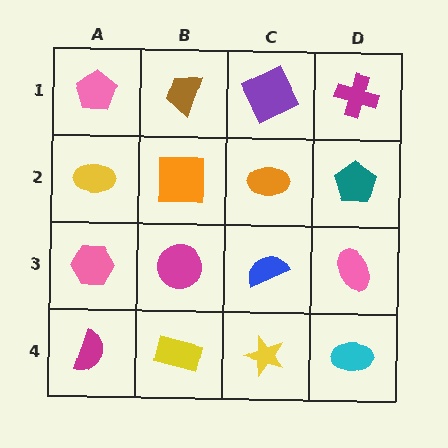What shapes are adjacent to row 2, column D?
A magenta cross (row 1, column D), a pink ellipse (row 3, column D), an orange ellipse (row 2, column C).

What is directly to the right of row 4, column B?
A yellow star.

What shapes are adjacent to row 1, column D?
A teal pentagon (row 2, column D), a purple square (row 1, column C).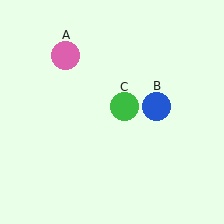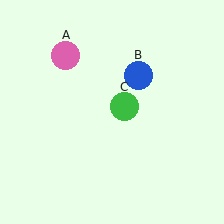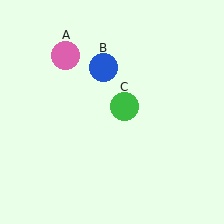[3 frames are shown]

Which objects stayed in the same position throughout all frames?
Pink circle (object A) and green circle (object C) remained stationary.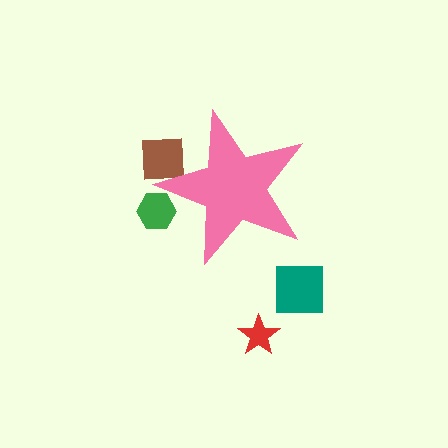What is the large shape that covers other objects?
A pink star.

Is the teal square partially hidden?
No, the teal square is fully visible.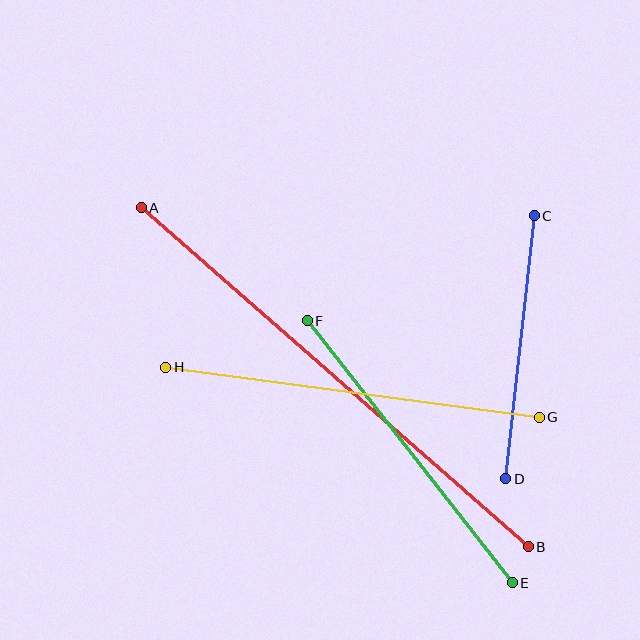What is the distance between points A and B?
The distance is approximately 514 pixels.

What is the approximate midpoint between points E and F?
The midpoint is at approximately (410, 452) pixels.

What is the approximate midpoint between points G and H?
The midpoint is at approximately (353, 392) pixels.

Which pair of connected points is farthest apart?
Points A and B are farthest apart.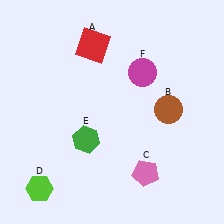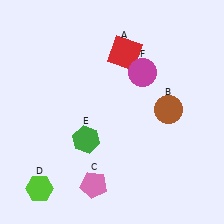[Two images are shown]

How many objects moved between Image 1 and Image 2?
2 objects moved between the two images.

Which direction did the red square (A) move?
The red square (A) moved right.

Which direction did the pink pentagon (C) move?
The pink pentagon (C) moved left.